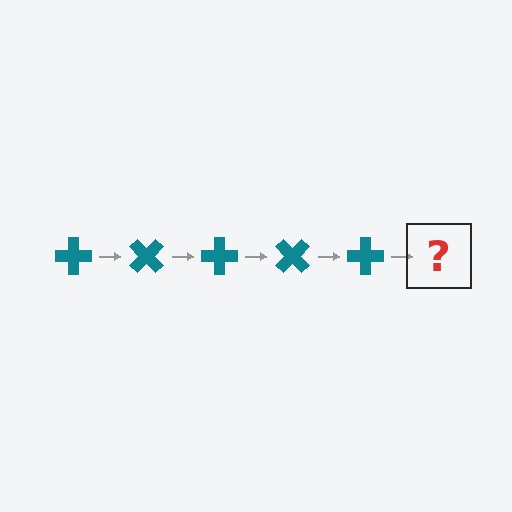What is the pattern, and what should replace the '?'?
The pattern is that the cross rotates 45 degrees each step. The '?' should be a teal cross rotated 225 degrees.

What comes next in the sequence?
The next element should be a teal cross rotated 225 degrees.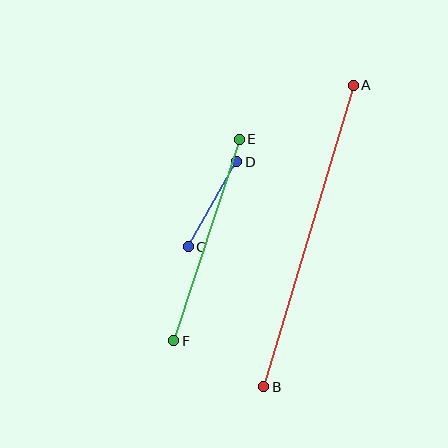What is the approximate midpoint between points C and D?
The midpoint is at approximately (213, 204) pixels.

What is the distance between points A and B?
The distance is approximately 314 pixels.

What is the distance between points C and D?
The distance is approximately 98 pixels.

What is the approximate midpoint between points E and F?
The midpoint is at approximately (206, 240) pixels.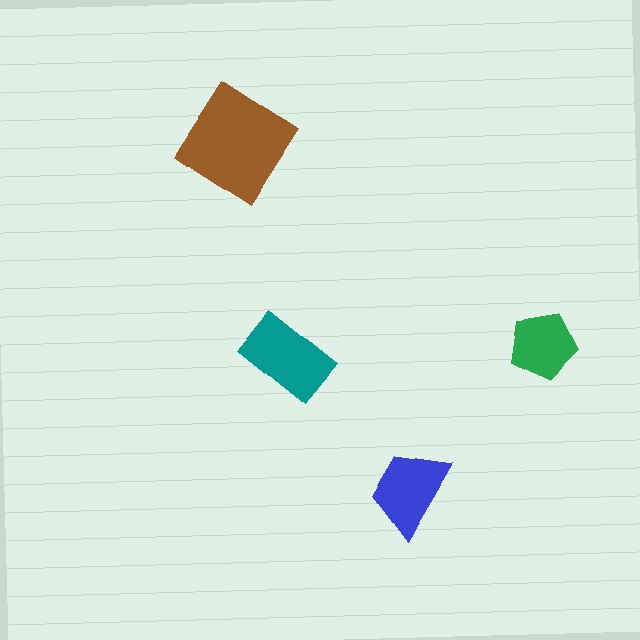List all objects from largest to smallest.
The brown diamond, the teal rectangle, the blue trapezoid, the green pentagon.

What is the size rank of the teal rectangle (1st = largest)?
2nd.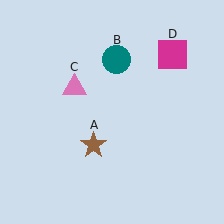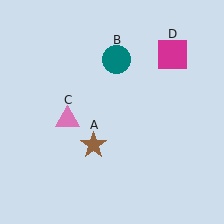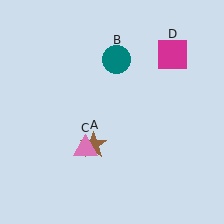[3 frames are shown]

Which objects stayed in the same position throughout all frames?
Brown star (object A) and teal circle (object B) and magenta square (object D) remained stationary.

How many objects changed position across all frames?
1 object changed position: pink triangle (object C).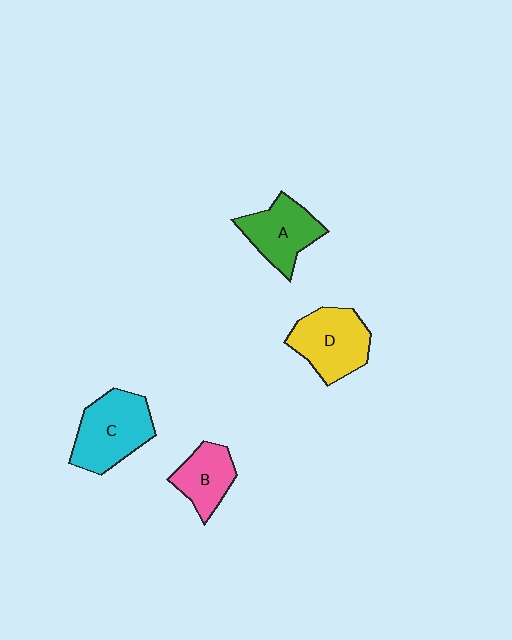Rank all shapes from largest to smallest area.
From largest to smallest: C (cyan), D (yellow), A (green), B (pink).